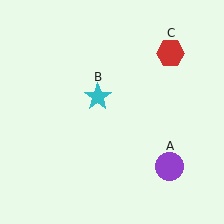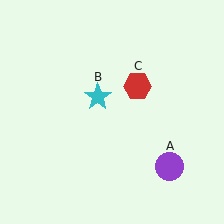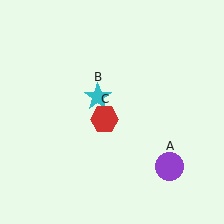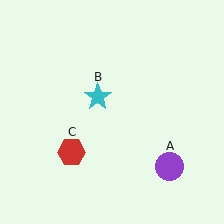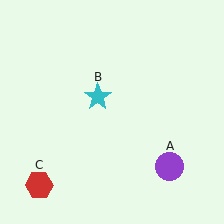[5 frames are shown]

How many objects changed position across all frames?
1 object changed position: red hexagon (object C).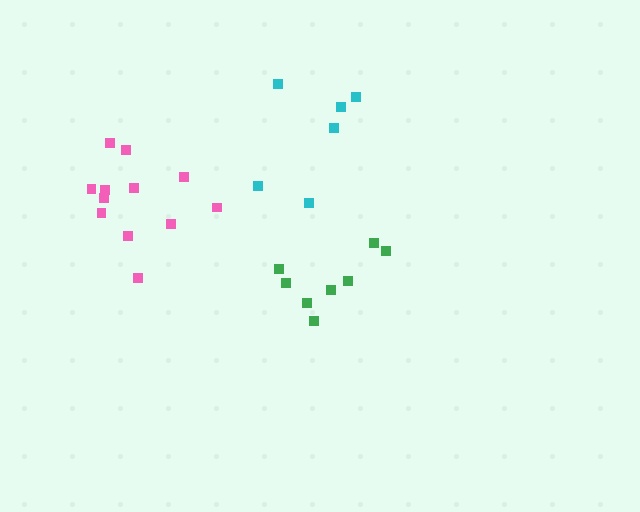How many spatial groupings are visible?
There are 3 spatial groupings.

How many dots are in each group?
Group 1: 6 dots, Group 2: 8 dots, Group 3: 12 dots (26 total).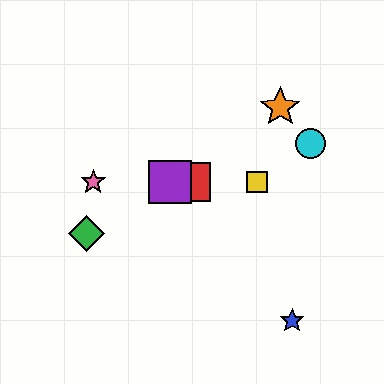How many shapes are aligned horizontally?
4 shapes (the red square, the yellow square, the purple square, the pink star) are aligned horizontally.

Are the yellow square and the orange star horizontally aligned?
No, the yellow square is at y≈182 and the orange star is at y≈107.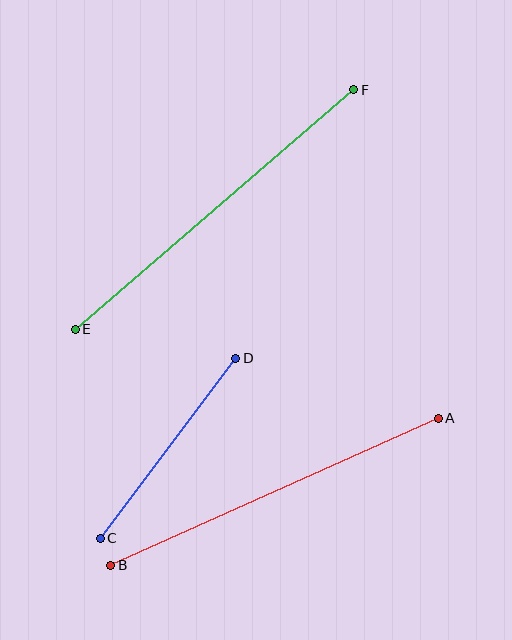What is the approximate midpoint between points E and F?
The midpoint is at approximately (215, 209) pixels.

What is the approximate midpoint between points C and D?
The midpoint is at approximately (168, 448) pixels.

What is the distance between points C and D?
The distance is approximately 225 pixels.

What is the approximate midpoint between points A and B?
The midpoint is at approximately (275, 492) pixels.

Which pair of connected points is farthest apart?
Points E and F are farthest apart.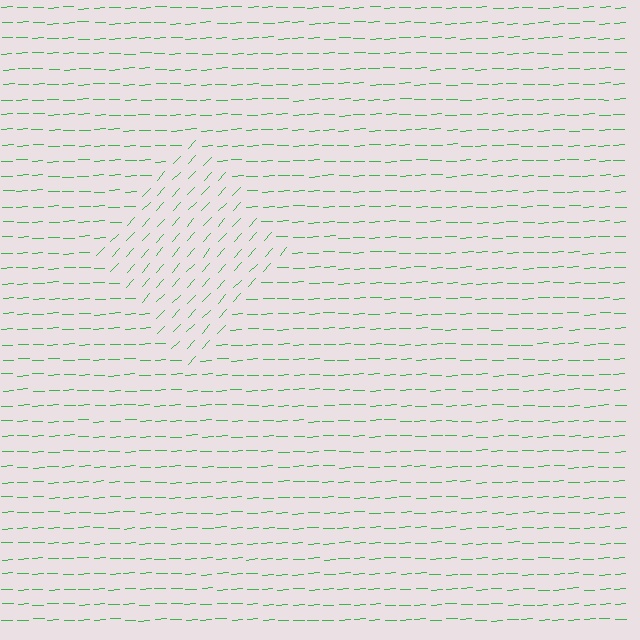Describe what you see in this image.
The image is filled with small green line segments. A diamond region in the image has lines oriented differently from the surrounding lines, creating a visible texture boundary.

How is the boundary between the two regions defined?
The boundary is defined purely by a change in line orientation (approximately 45 degrees difference). All lines are the same color and thickness.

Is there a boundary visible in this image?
Yes, there is a texture boundary formed by a change in line orientation.